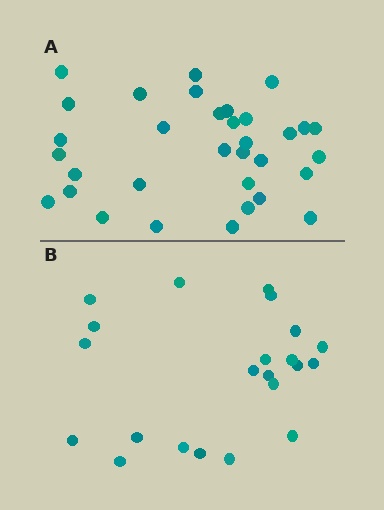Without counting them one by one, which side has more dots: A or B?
Region A (the top region) has more dots.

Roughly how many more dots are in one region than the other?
Region A has roughly 12 or so more dots than region B.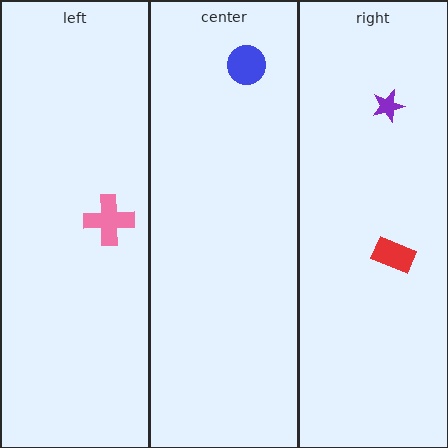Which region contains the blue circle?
The center region.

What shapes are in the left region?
The pink cross.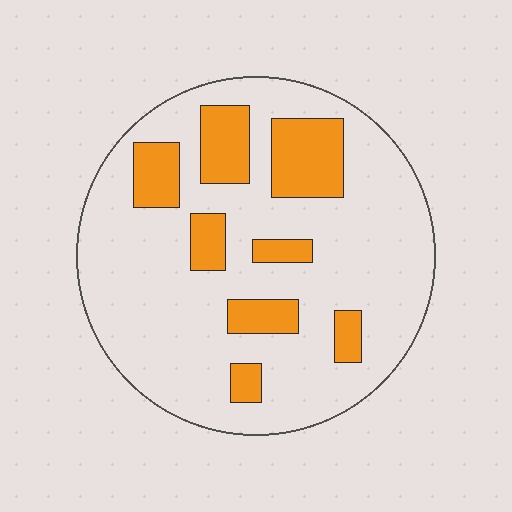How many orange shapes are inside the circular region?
8.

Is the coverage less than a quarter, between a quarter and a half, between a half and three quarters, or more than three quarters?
Less than a quarter.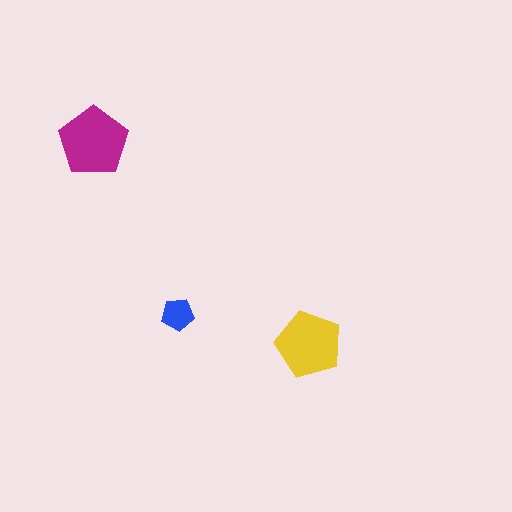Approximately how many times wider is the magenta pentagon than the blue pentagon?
About 2 times wider.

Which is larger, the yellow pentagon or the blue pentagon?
The yellow one.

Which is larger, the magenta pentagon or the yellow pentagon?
The magenta one.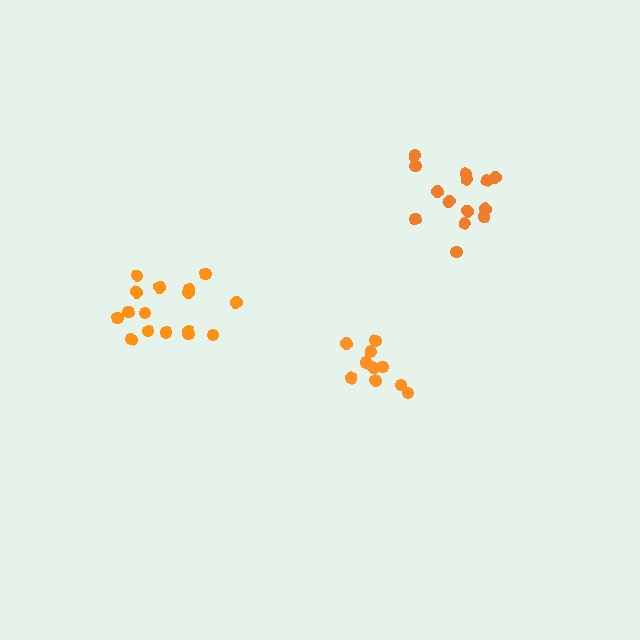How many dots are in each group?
Group 1: 16 dots, Group 2: 14 dots, Group 3: 10 dots (40 total).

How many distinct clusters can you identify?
There are 3 distinct clusters.